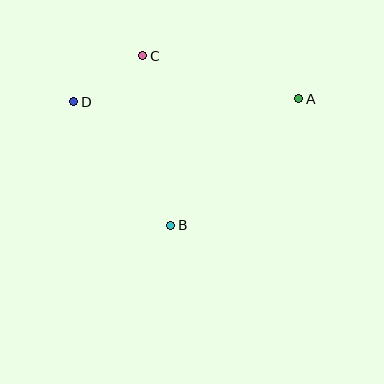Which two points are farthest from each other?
Points A and D are farthest from each other.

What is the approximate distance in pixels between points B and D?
The distance between B and D is approximately 157 pixels.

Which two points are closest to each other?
Points C and D are closest to each other.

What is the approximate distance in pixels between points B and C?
The distance between B and C is approximately 172 pixels.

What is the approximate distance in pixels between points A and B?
The distance between A and B is approximately 180 pixels.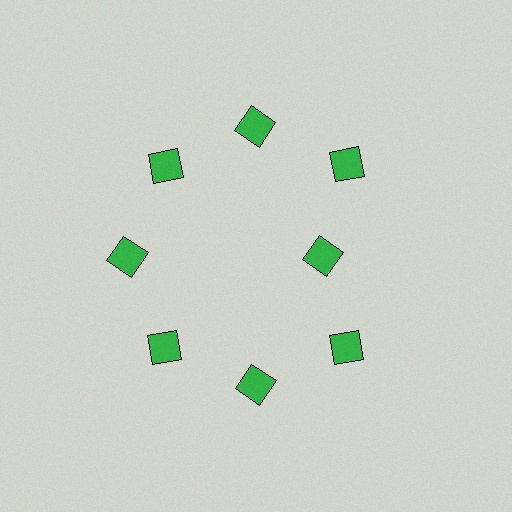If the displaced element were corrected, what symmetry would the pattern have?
It would have 8-fold rotational symmetry — the pattern would map onto itself every 45 degrees.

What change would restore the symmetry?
The symmetry would be restored by moving it outward, back onto the ring so that all 8 diamonds sit at equal angles and equal distance from the center.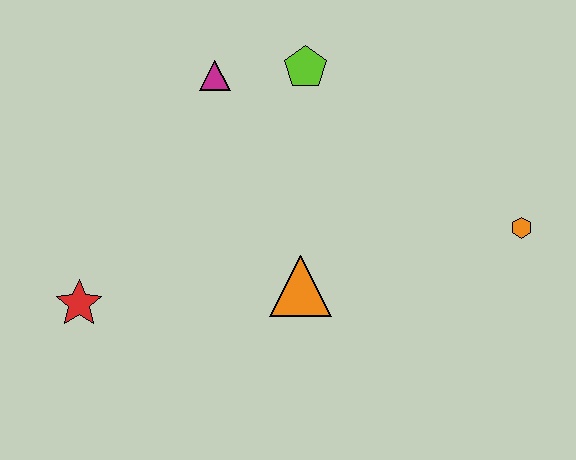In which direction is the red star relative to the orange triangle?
The red star is to the left of the orange triangle.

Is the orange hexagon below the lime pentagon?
Yes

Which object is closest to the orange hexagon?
The orange triangle is closest to the orange hexagon.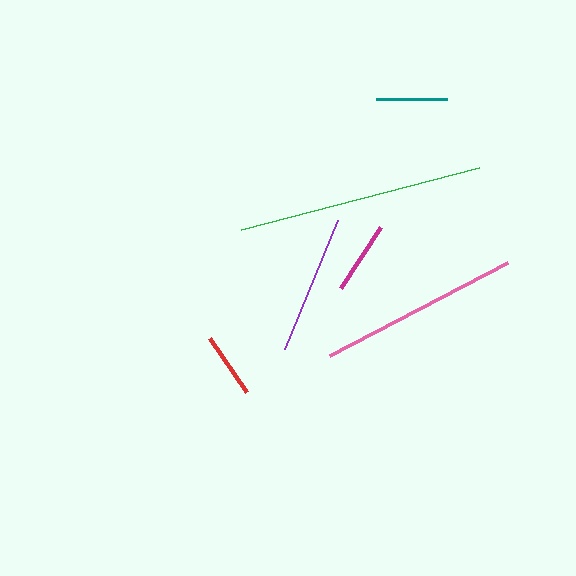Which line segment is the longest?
The green line is the longest at approximately 246 pixels.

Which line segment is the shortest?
The red line is the shortest at approximately 65 pixels.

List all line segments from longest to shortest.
From longest to shortest: green, pink, purple, magenta, teal, red.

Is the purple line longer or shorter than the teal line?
The purple line is longer than the teal line.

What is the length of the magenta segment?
The magenta segment is approximately 74 pixels long.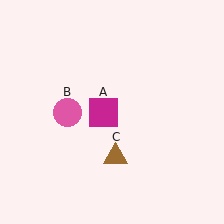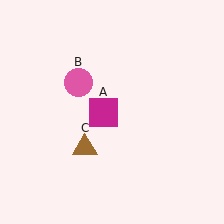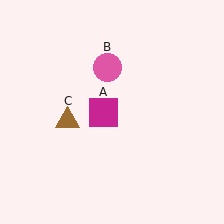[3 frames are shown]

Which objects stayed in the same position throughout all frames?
Magenta square (object A) remained stationary.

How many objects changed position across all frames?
2 objects changed position: pink circle (object B), brown triangle (object C).